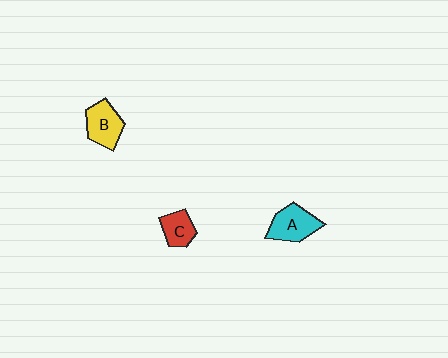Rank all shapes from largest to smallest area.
From largest to smallest: A (cyan), B (yellow), C (red).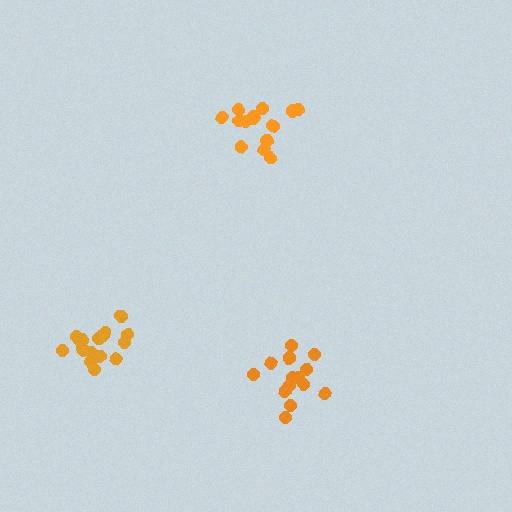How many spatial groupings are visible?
There are 3 spatial groupings.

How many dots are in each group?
Group 1: 14 dots, Group 2: 14 dots, Group 3: 18 dots (46 total).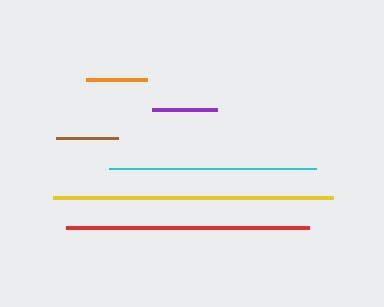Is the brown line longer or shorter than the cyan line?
The cyan line is longer than the brown line.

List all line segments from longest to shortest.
From longest to shortest: yellow, red, cyan, purple, brown, orange.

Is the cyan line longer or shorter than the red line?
The red line is longer than the cyan line.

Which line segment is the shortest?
The orange line is the shortest at approximately 61 pixels.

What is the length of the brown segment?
The brown segment is approximately 62 pixels long.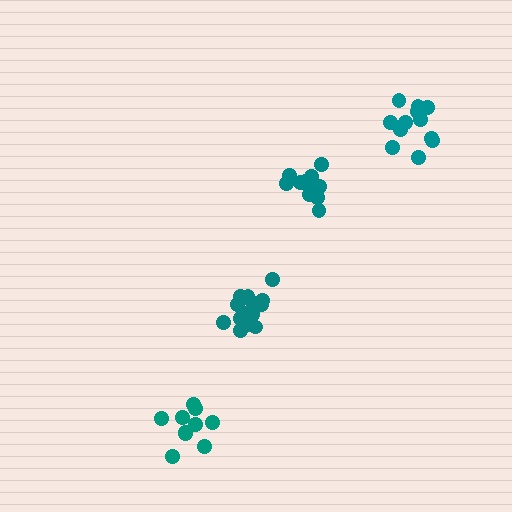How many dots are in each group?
Group 1: 11 dots, Group 2: 12 dots, Group 3: 16 dots, Group 4: 10 dots (49 total).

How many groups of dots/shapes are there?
There are 4 groups.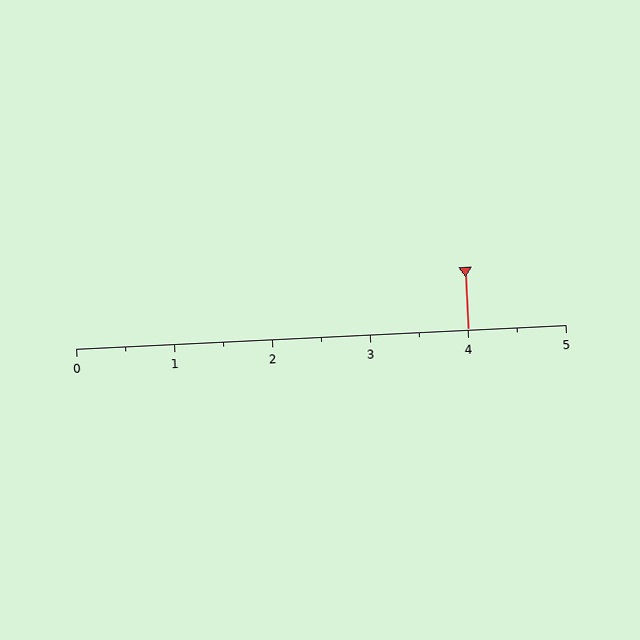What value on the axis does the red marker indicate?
The marker indicates approximately 4.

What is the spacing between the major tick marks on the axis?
The major ticks are spaced 1 apart.